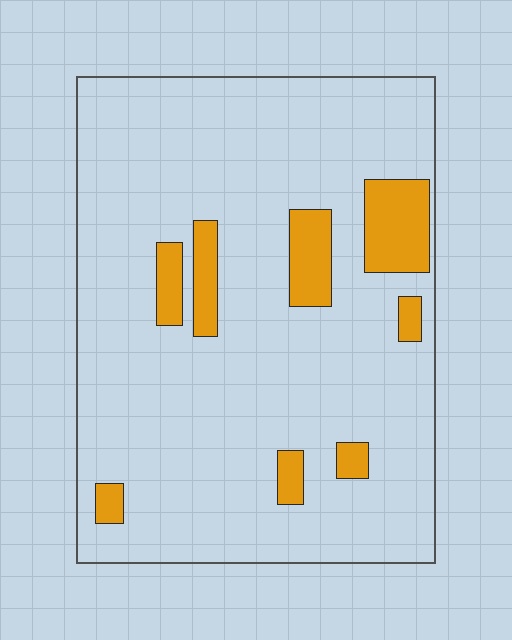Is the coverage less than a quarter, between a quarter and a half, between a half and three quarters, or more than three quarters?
Less than a quarter.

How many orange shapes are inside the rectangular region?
8.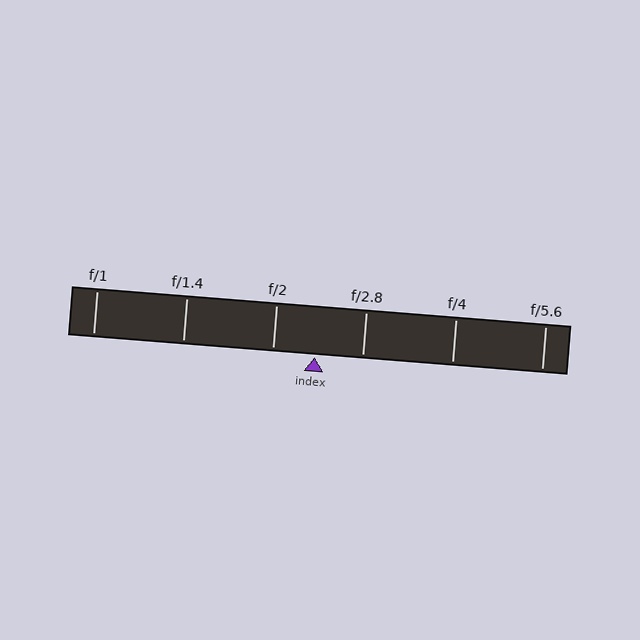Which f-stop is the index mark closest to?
The index mark is closest to f/2.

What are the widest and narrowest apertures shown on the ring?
The widest aperture shown is f/1 and the narrowest is f/5.6.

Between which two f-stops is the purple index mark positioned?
The index mark is between f/2 and f/2.8.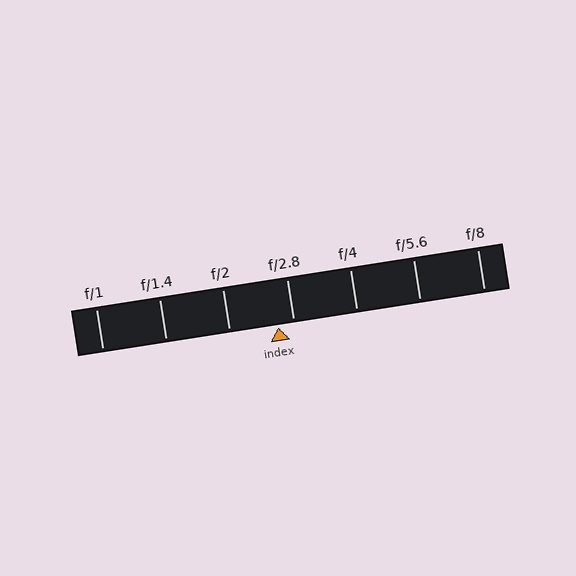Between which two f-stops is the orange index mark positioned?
The index mark is between f/2 and f/2.8.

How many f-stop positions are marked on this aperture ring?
There are 7 f-stop positions marked.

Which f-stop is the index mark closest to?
The index mark is closest to f/2.8.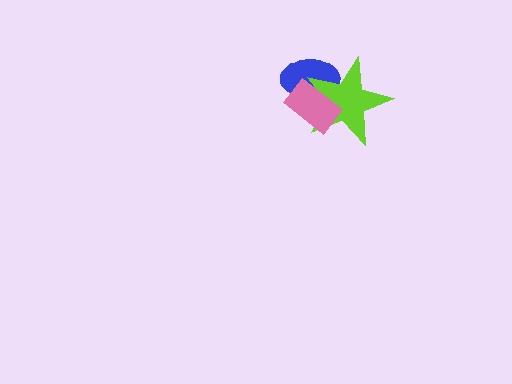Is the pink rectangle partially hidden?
No, no other shape covers it.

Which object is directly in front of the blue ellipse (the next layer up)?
The lime star is directly in front of the blue ellipse.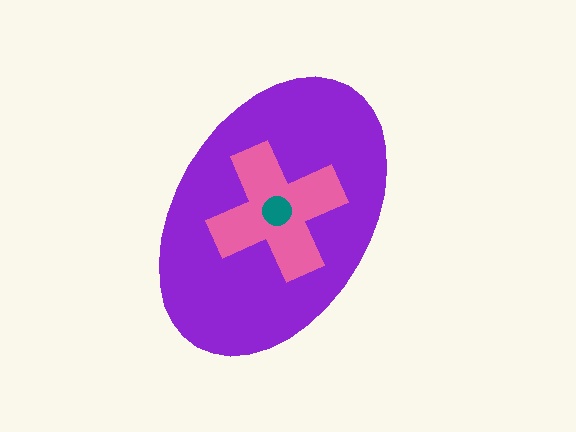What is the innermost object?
The teal circle.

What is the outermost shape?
The purple ellipse.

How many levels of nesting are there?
3.